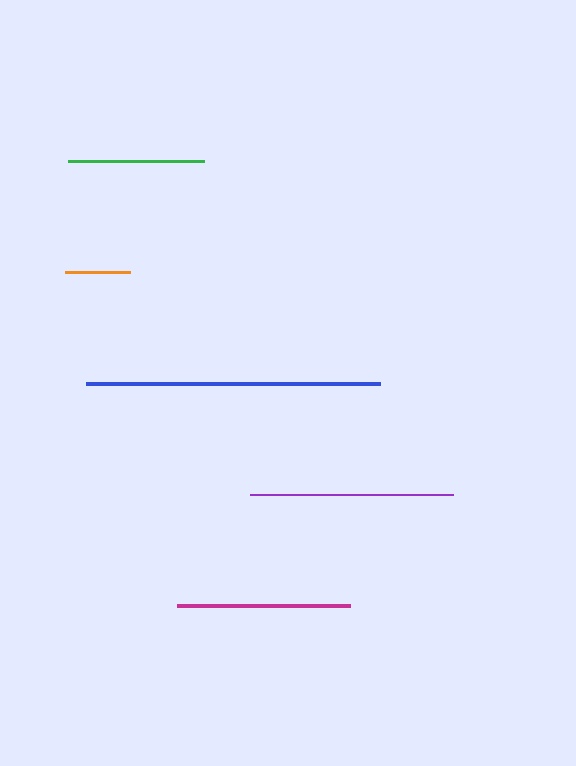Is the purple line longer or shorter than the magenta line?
The purple line is longer than the magenta line.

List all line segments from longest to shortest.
From longest to shortest: blue, purple, magenta, green, orange.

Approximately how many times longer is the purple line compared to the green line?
The purple line is approximately 1.5 times the length of the green line.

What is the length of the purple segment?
The purple segment is approximately 203 pixels long.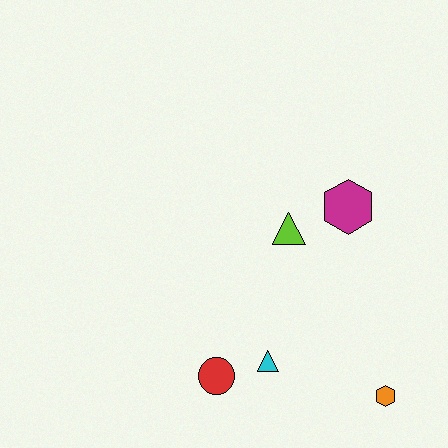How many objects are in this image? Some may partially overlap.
There are 5 objects.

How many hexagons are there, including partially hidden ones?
There are 2 hexagons.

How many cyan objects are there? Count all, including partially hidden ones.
There is 1 cyan object.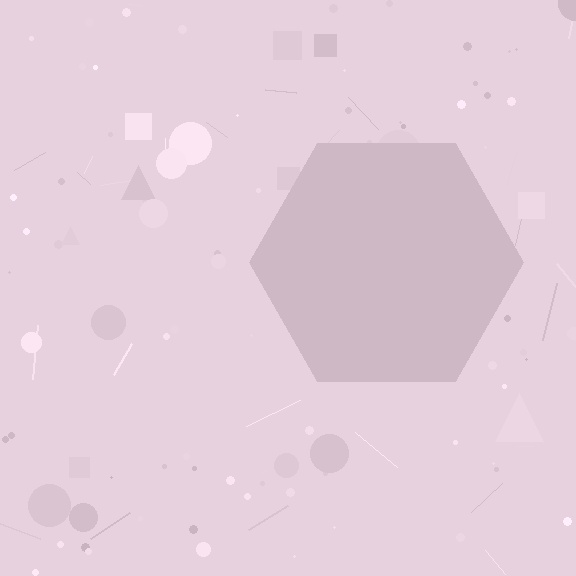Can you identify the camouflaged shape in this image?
The camouflaged shape is a hexagon.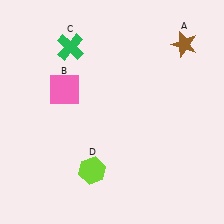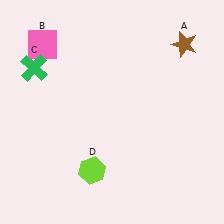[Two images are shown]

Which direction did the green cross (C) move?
The green cross (C) moved left.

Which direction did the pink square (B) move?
The pink square (B) moved up.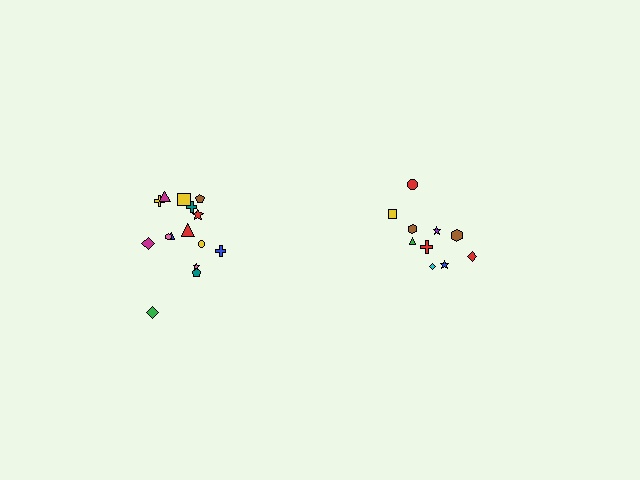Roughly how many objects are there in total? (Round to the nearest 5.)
Roughly 25 objects in total.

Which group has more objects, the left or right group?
The left group.